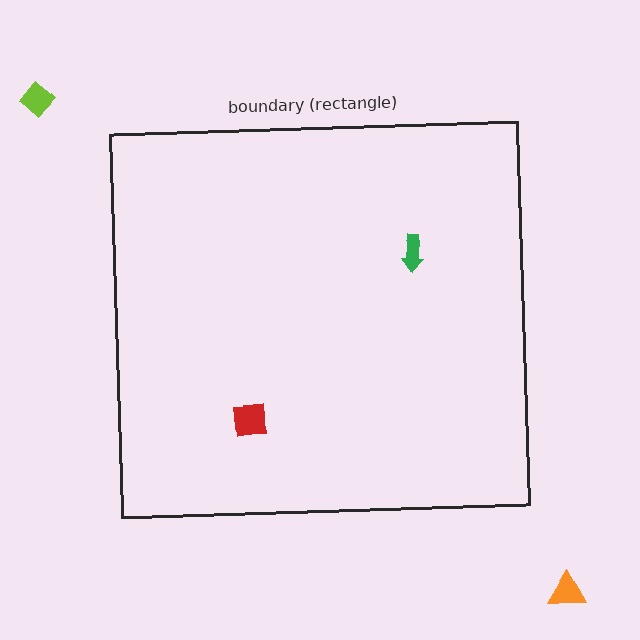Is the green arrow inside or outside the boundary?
Inside.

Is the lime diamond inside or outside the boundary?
Outside.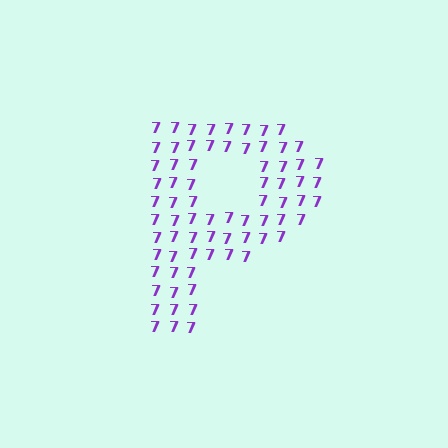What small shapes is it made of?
It is made of small digit 7's.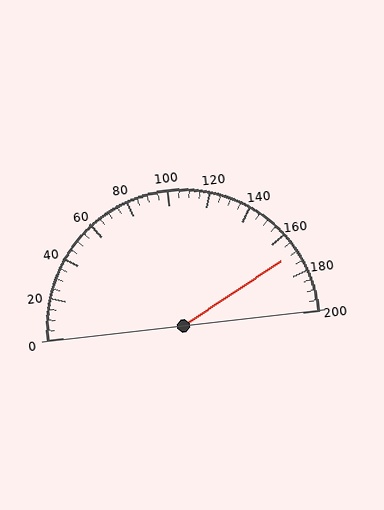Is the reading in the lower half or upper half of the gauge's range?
The reading is in the upper half of the range (0 to 200).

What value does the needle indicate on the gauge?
The needle indicates approximately 170.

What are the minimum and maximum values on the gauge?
The gauge ranges from 0 to 200.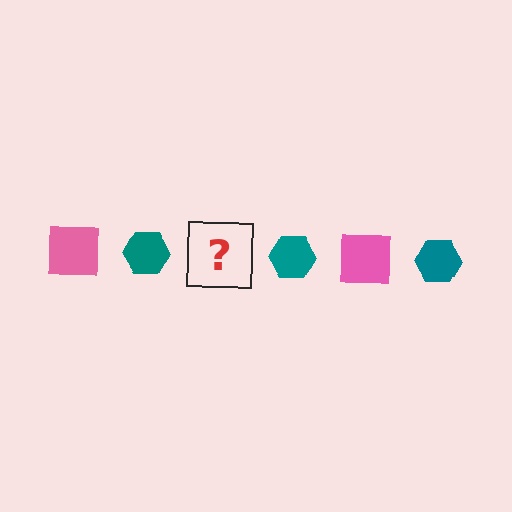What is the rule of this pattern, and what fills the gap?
The rule is that the pattern alternates between pink square and teal hexagon. The gap should be filled with a pink square.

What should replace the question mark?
The question mark should be replaced with a pink square.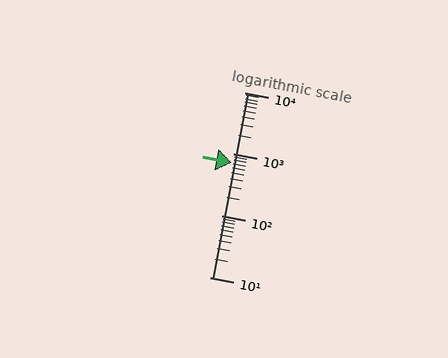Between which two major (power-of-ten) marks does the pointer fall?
The pointer is between 100 and 1000.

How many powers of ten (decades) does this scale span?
The scale spans 3 decades, from 10 to 10000.